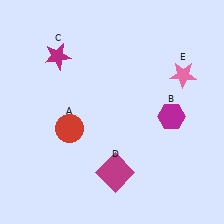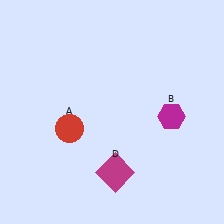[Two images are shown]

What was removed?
The pink star (E), the magenta star (C) were removed in Image 2.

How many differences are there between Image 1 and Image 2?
There are 2 differences between the two images.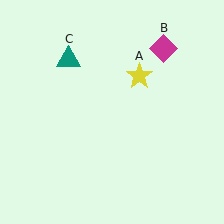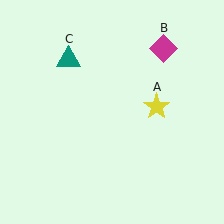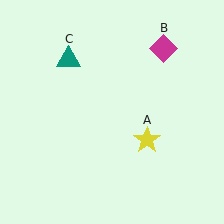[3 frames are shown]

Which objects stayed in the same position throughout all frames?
Magenta diamond (object B) and teal triangle (object C) remained stationary.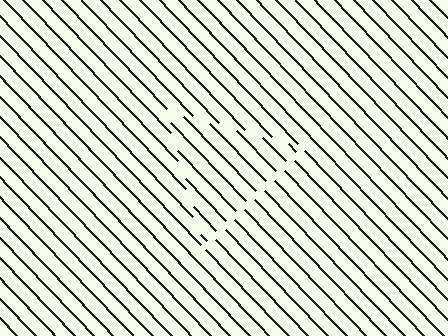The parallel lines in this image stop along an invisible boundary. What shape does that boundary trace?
An illusory triangle. The interior of the shape contains the same grating, shifted by half a period — the contour is defined by the phase discontinuity where line-ends from the inner and outer gratings abut.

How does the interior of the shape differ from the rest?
The interior of the shape contains the same grating, shifted by half a period — the contour is defined by the phase discontinuity where line-ends from the inner and outer gratings abut.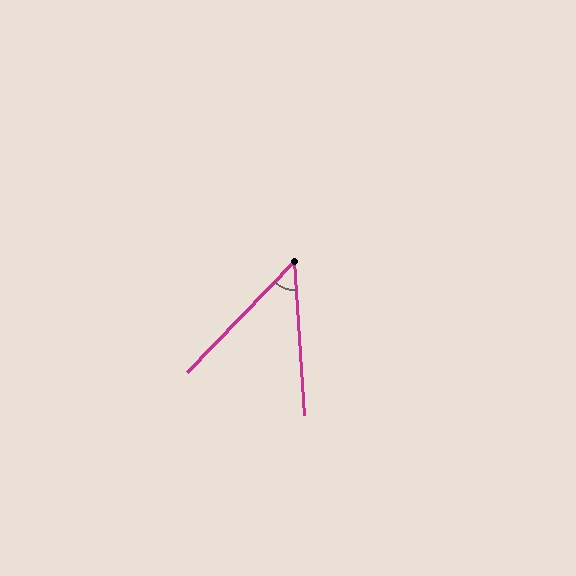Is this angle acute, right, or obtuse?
It is acute.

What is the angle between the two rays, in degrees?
Approximately 48 degrees.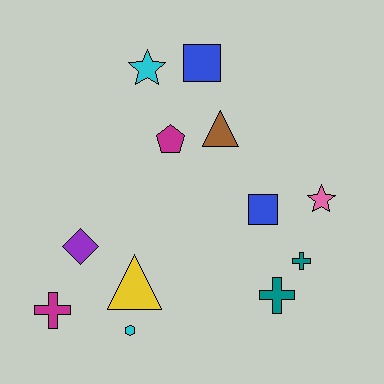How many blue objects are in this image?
There are 2 blue objects.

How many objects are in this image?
There are 12 objects.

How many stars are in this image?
There are 2 stars.